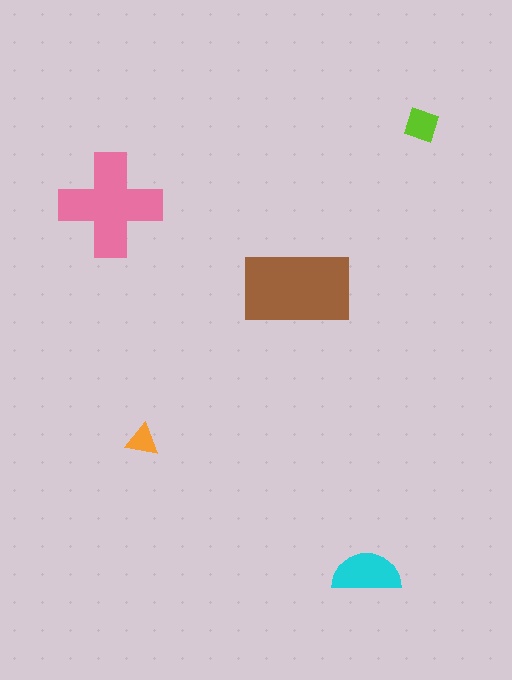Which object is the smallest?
The orange triangle.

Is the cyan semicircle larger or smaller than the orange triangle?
Larger.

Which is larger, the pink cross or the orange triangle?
The pink cross.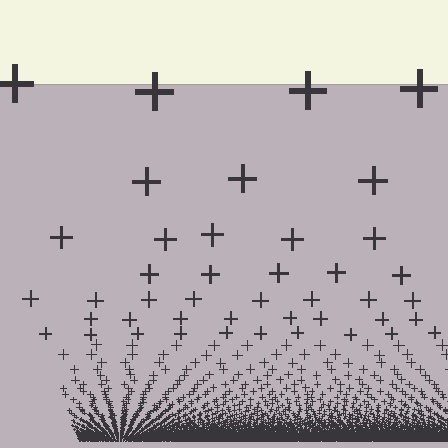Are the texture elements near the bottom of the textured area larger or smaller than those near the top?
Smaller. The gradient is inverted — elements near the bottom are smaller and denser.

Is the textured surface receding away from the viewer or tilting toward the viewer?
The surface appears to tilt toward the viewer. Texture elements get larger and sparser toward the top.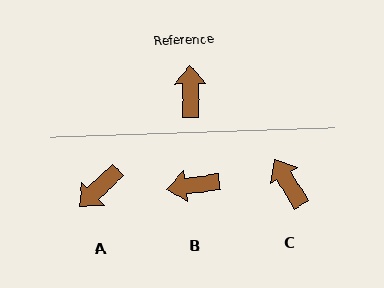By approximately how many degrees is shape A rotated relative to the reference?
Approximately 133 degrees counter-clockwise.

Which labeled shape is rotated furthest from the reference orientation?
A, about 133 degrees away.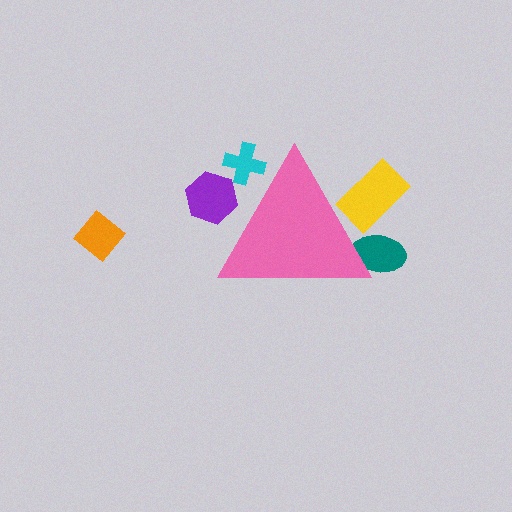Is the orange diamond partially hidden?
No, the orange diamond is fully visible.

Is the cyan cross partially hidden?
Yes, the cyan cross is partially hidden behind the pink triangle.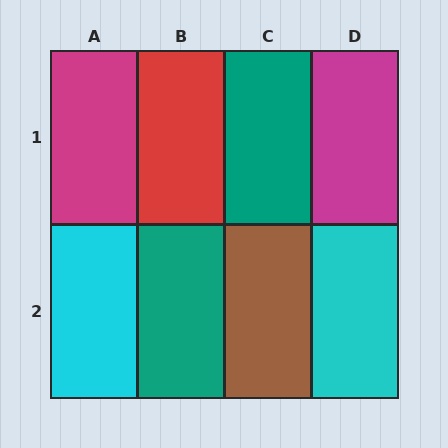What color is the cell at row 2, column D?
Cyan.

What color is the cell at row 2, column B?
Teal.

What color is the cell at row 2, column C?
Brown.